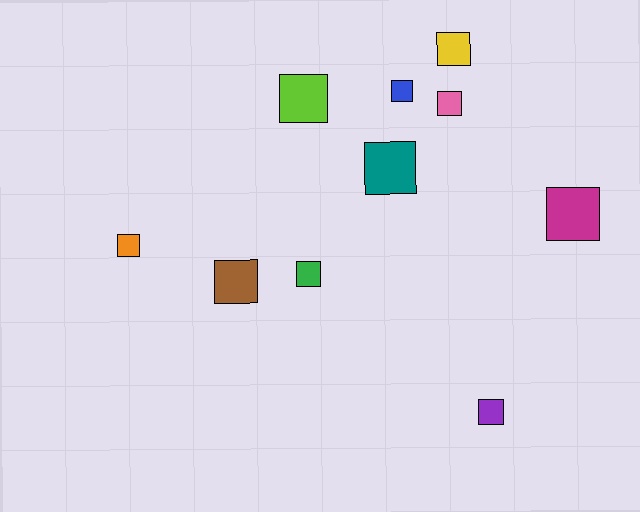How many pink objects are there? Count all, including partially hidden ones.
There is 1 pink object.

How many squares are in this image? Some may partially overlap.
There are 10 squares.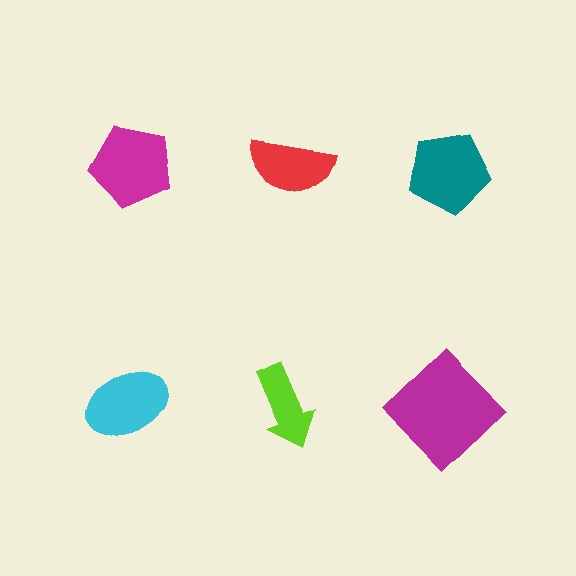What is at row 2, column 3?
A magenta diamond.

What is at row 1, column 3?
A teal pentagon.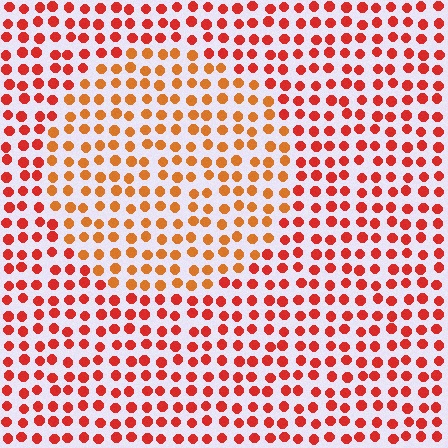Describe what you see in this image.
The image is filled with small red elements in a uniform arrangement. A circle-shaped region is visible where the elements are tinted to a slightly different hue, forming a subtle color boundary.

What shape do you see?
I see a circle.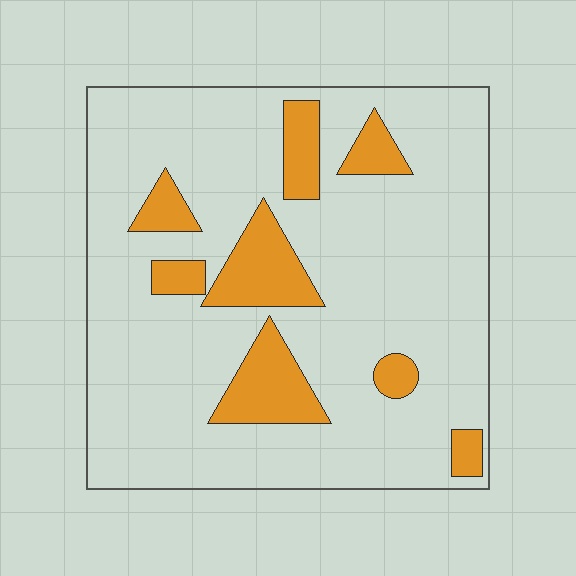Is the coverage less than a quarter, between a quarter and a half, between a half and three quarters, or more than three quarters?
Less than a quarter.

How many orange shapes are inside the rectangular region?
8.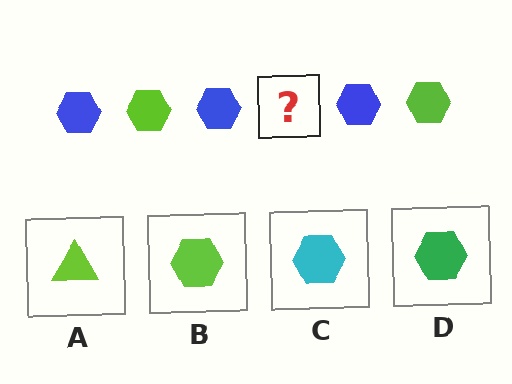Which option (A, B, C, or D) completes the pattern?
B.